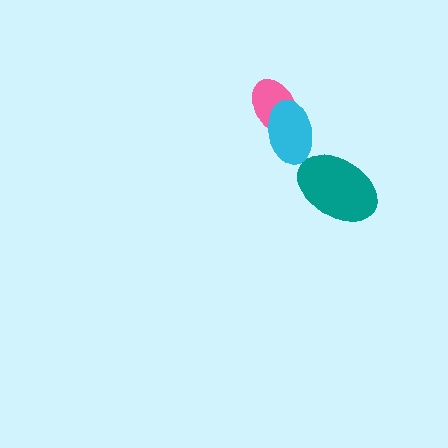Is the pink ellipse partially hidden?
Yes, it is partially covered by another shape.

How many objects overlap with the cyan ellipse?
1 object overlaps with the cyan ellipse.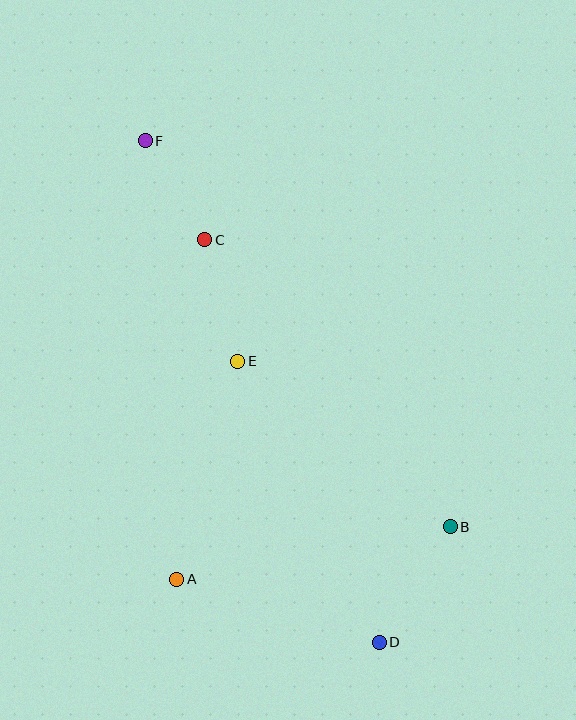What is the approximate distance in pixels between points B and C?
The distance between B and C is approximately 378 pixels.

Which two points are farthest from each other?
Points D and F are farthest from each other.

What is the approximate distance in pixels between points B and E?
The distance between B and E is approximately 269 pixels.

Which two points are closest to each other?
Points C and F are closest to each other.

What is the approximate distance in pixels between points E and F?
The distance between E and F is approximately 239 pixels.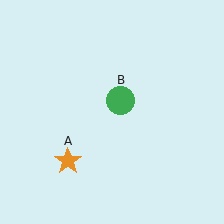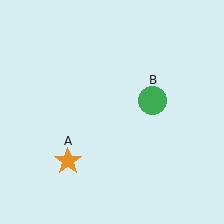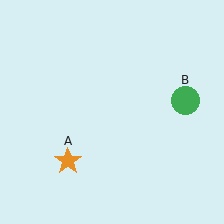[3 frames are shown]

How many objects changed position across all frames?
1 object changed position: green circle (object B).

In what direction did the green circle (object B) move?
The green circle (object B) moved right.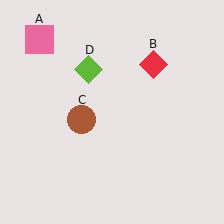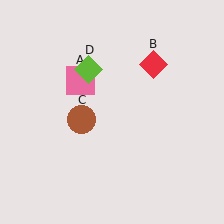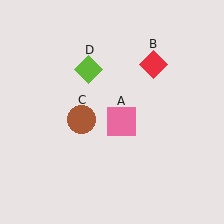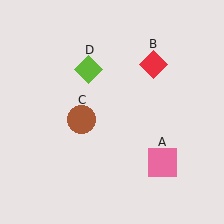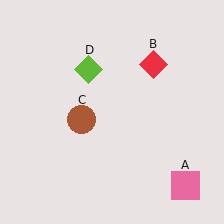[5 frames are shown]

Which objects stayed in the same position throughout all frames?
Red diamond (object B) and brown circle (object C) and lime diamond (object D) remained stationary.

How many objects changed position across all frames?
1 object changed position: pink square (object A).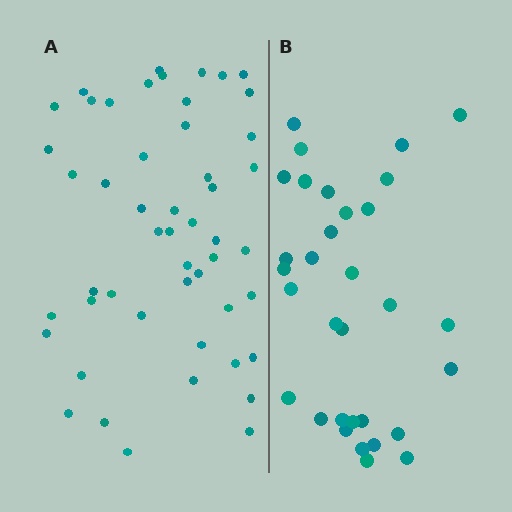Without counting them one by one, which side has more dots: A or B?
Region A (the left region) has more dots.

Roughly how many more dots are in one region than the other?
Region A has approximately 20 more dots than region B.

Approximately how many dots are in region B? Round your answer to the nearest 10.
About 30 dots. (The exact count is 32, which rounds to 30.)